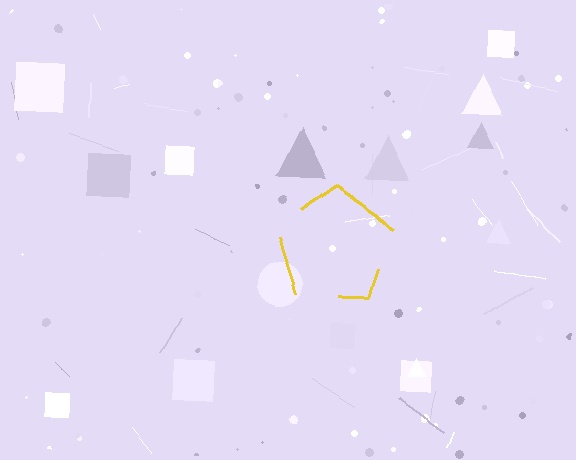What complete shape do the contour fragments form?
The contour fragments form a pentagon.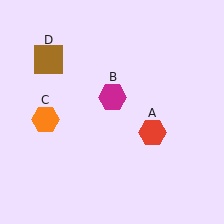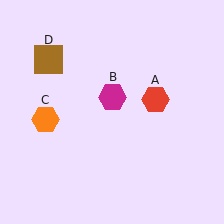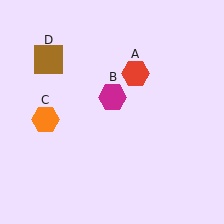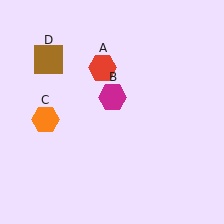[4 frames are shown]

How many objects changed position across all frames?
1 object changed position: red hexagon (object A).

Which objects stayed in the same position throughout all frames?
Magenta hexagon (object B) and orange hexagon (object C) and brown square (object D) remained stationary.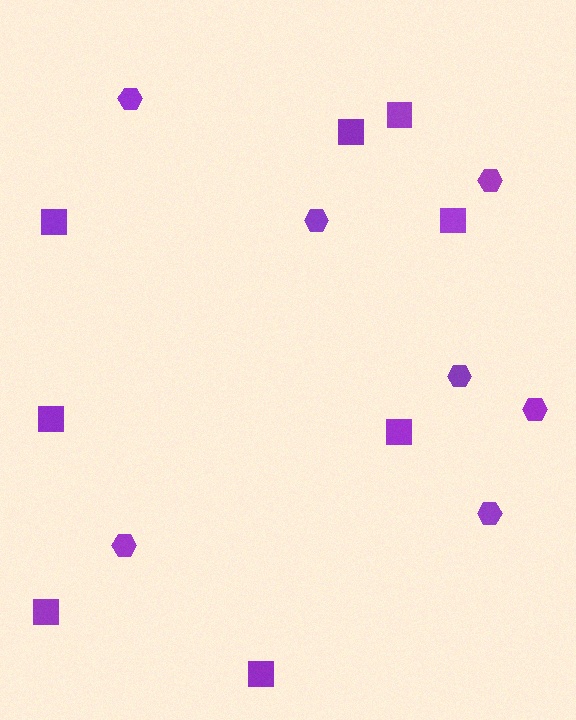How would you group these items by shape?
There are 2 groups: one group of squares (8) and one group of hexagons (7).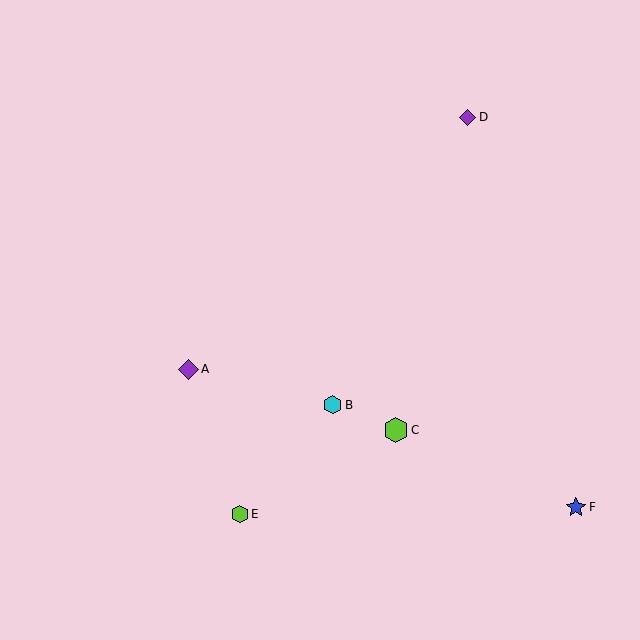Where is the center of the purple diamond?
The center of the purple diamond is at (188, 369).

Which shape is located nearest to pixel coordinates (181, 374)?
The purple diamond (labeled A) at (188, 369) is nearest to that location.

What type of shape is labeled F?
Shape F is a blue star.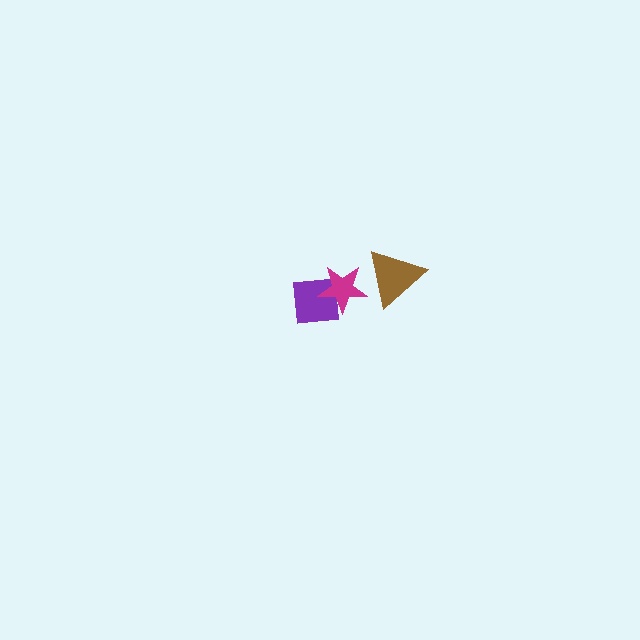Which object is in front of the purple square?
The magenta star is in front of the purple square.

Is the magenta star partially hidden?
Yes, it is partially covered by another shape.